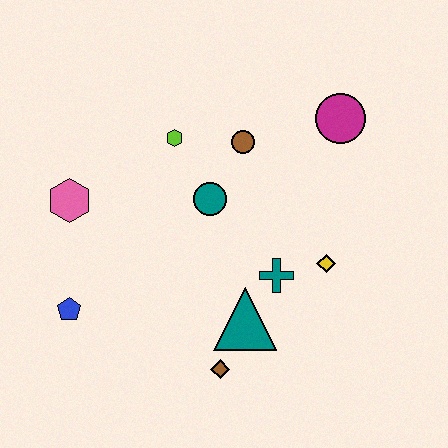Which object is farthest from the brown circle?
The blue pentagon is farthest from the brown circle.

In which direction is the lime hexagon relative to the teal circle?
The lime hexagon is above the teal circle.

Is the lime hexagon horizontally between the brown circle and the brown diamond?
No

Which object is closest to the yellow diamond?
The teal cross is closest to the yellow diamond.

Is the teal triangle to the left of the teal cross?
Yes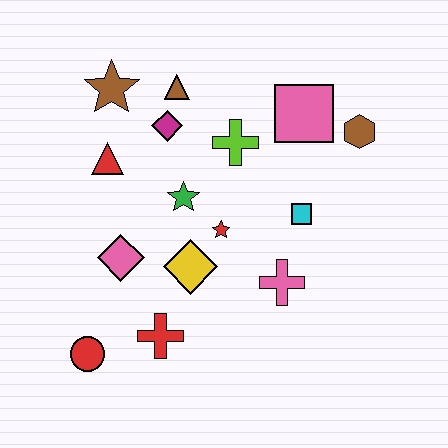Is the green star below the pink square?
Yes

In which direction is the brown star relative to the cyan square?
The brown star is to the left of the cyan square.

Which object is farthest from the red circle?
The brown hexagon is farthest from the red circle.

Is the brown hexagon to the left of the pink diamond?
No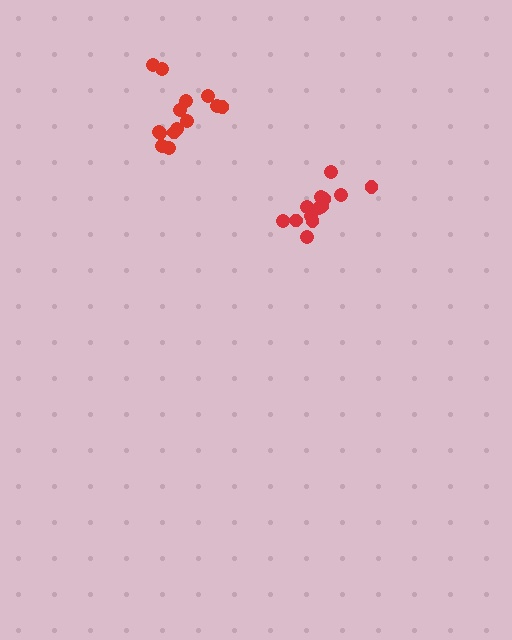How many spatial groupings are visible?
There are 2 spatial groupings.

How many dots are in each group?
Group 1: 14 dots, Group 2: 13 dots (27 total).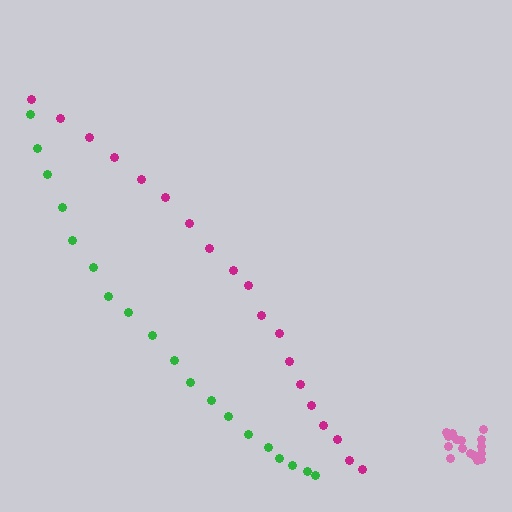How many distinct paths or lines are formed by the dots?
There are 3 distinct paths.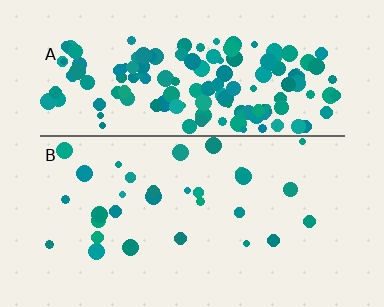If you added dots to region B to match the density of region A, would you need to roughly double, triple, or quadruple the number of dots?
Approximately quadruple.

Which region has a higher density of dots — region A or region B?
A (the top).